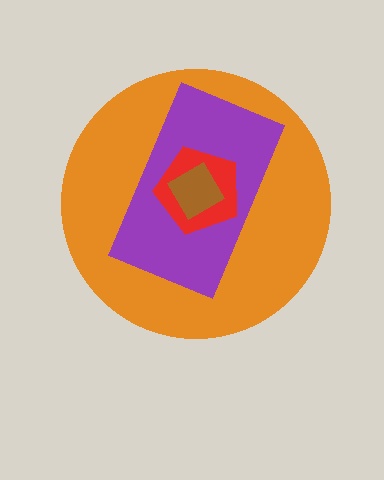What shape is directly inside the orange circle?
The purple rectangle.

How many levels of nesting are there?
4.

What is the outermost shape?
The orange circle.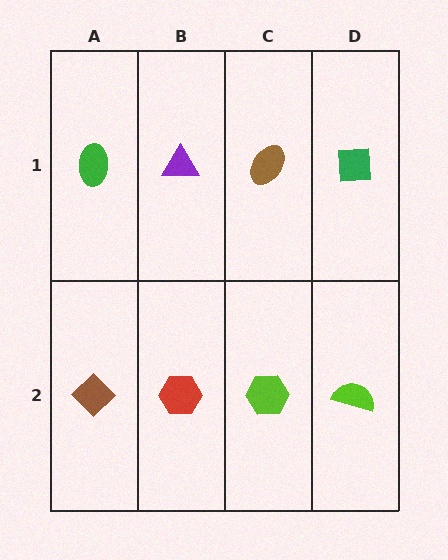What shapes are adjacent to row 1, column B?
A red hexagon (row 2, column B), a green ellipse (row 1, column A), a brown ellipse (row 1, column C).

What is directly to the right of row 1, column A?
A purple triangle.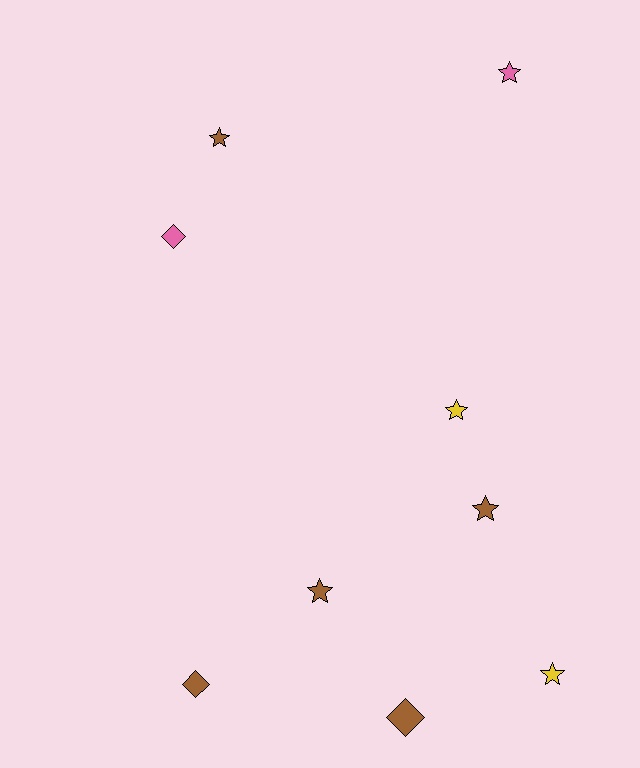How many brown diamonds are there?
There are 2 brown diamonds.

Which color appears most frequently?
Brown, with 5 objects.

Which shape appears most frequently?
Star, with 6 objects.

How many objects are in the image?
There are 9 objects.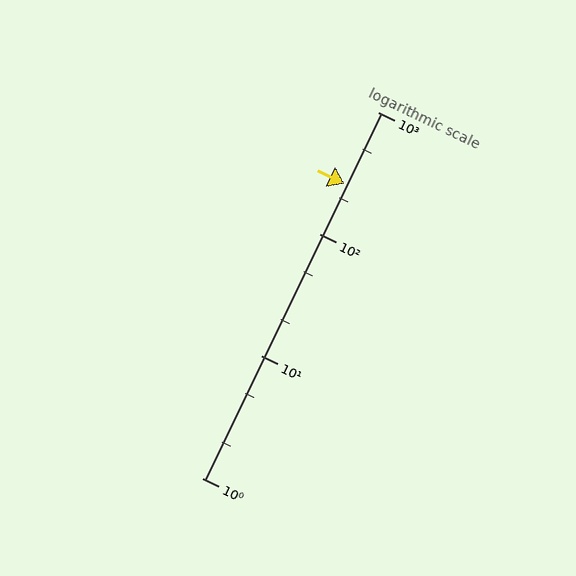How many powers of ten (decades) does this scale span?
The scale spans 3 decades, from 1 to 1000.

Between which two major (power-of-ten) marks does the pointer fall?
The pointer is between 100 and 1000.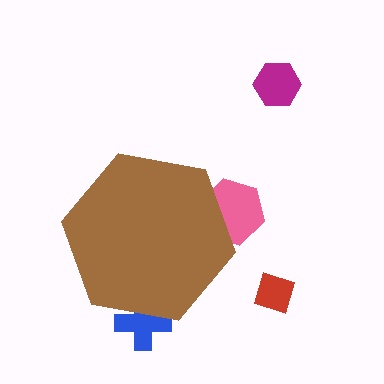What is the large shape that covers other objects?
A brown hexagon.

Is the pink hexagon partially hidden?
Yes, the pink hexagon is partially hidden behind the brown hexagon.